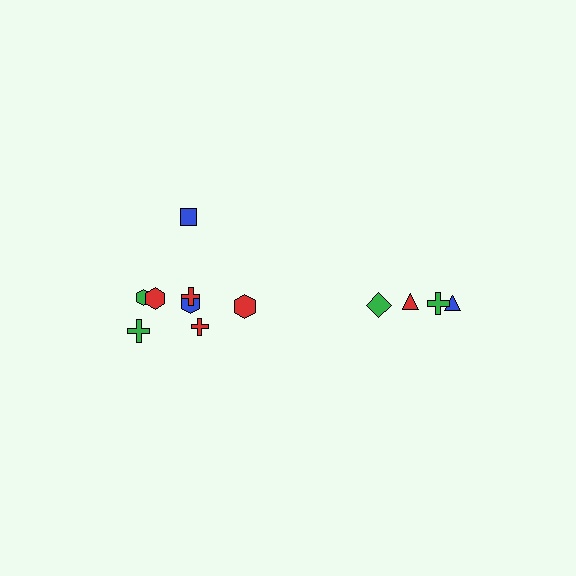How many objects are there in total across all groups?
There are 12 objects.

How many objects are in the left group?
There are 8 objects.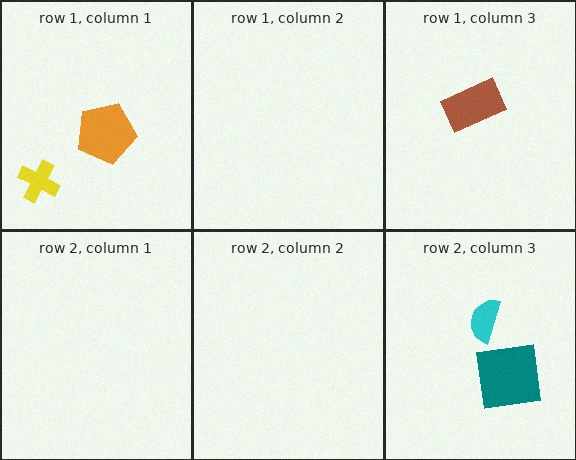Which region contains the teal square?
The row 2, column 3 region.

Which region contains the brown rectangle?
The row 1, column 3 region.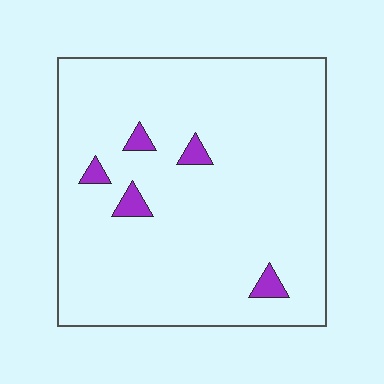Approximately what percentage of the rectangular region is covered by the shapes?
Approximately 5%.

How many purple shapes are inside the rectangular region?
5.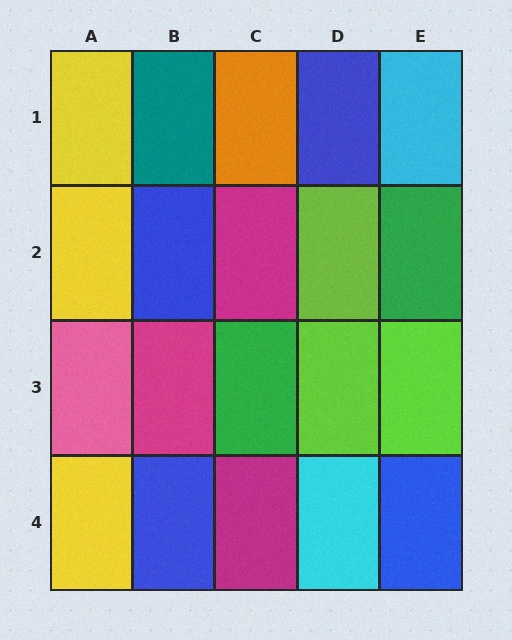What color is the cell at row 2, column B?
Blue.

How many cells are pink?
1 cell is pink.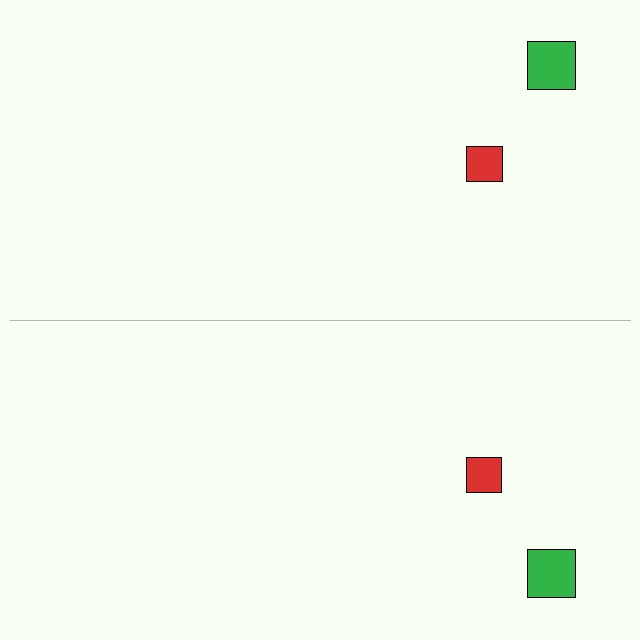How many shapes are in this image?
There are 4 shapes in this image.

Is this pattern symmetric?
Yes, this pattern has bilateral (reflection) symmetry.